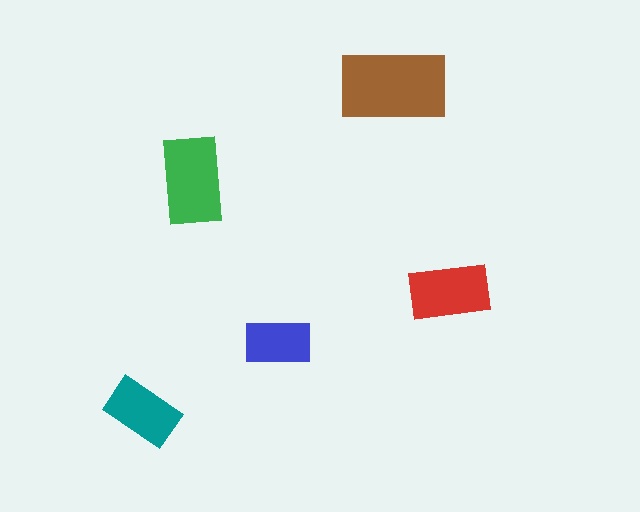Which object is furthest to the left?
The teal rectangle is leftmost.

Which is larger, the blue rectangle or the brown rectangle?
The brown one.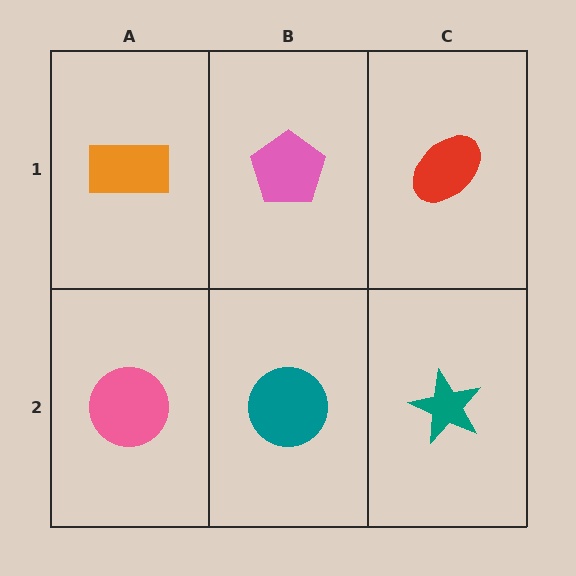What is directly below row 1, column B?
A teal circle.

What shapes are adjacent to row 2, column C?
A red ellipse (row 1, column C), a teal circle (row 2, column B).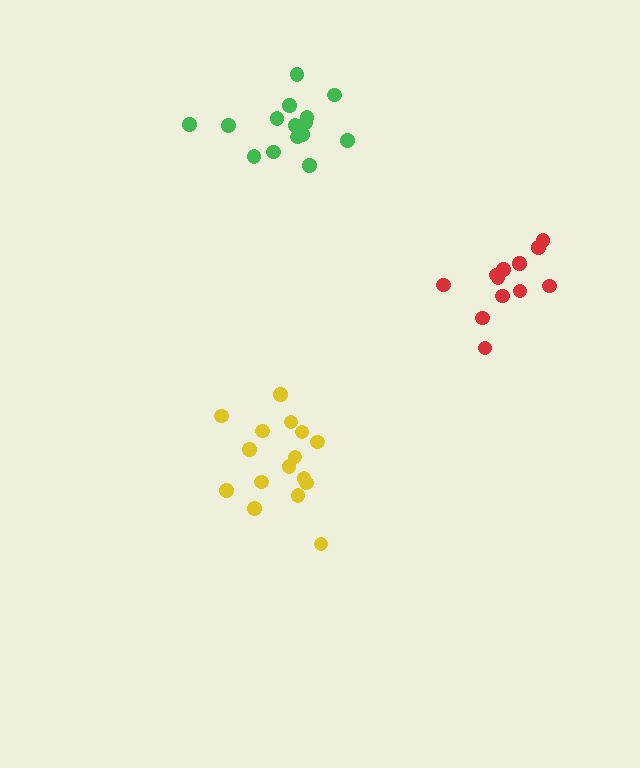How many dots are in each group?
Group 1: 16 dots, Group 2: 15 dots, Group 3: 12 dots (43 total).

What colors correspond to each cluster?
The clusters are colored: yellow, green, red.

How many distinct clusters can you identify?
There are 3 distinct clusters.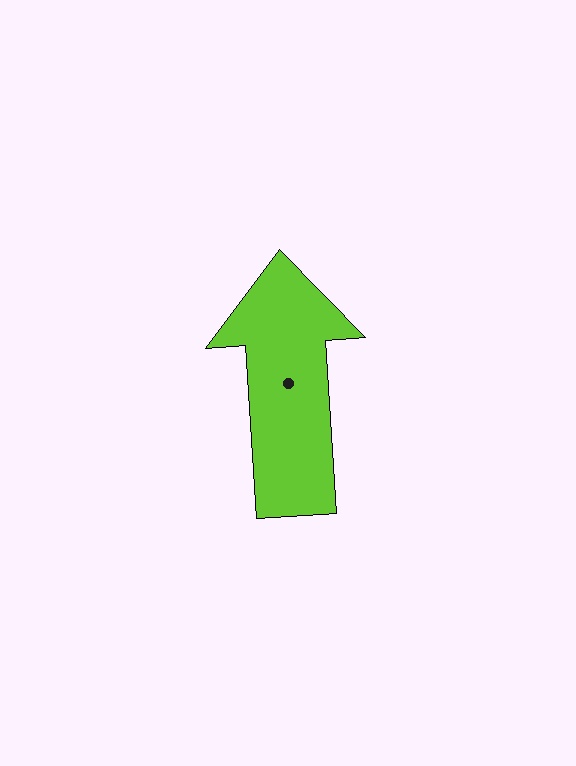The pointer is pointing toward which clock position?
Roughly 12 o'clock.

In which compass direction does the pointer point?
North.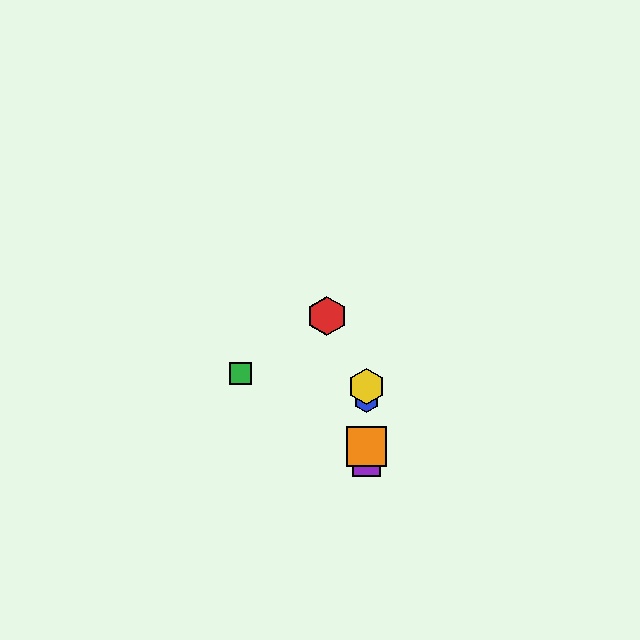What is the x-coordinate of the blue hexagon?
The blue hexagon is at x≈367.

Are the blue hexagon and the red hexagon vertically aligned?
No, the blue hexagon is at x≈367 and the red hexagon is at x≈327.